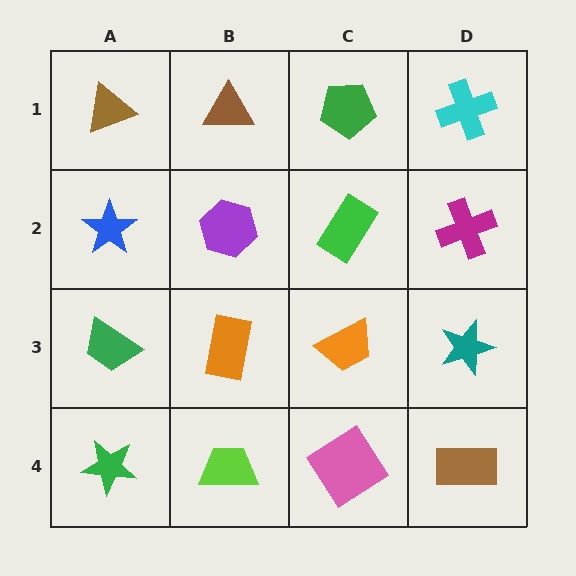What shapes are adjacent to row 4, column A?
A green trapezoid (row 3, column A), a lime trapezoid (row 4, column B).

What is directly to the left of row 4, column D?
A pink diamond.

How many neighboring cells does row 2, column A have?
3.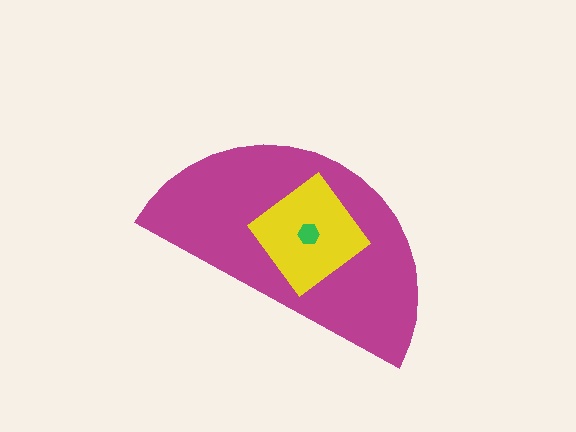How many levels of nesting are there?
3.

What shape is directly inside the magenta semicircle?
The yellow diamond.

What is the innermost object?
The green hexagon.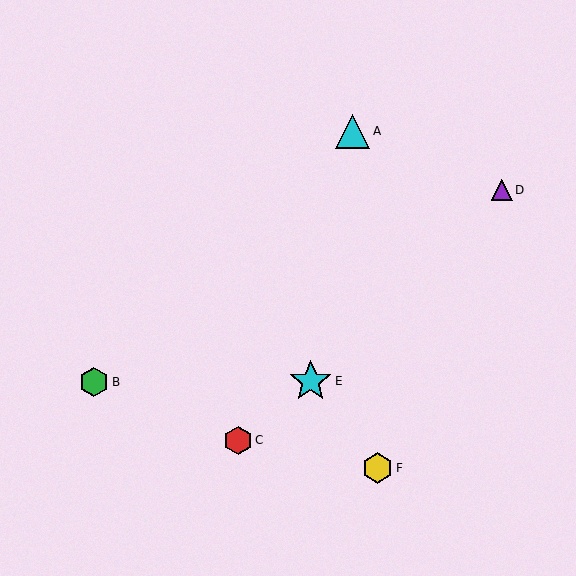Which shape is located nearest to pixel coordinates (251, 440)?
The red hexagon (labeled C) at (238, 440) is nearest to that location.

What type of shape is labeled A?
Shape A is a cyan triangle.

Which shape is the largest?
The cyan star (labeled E) is the largest.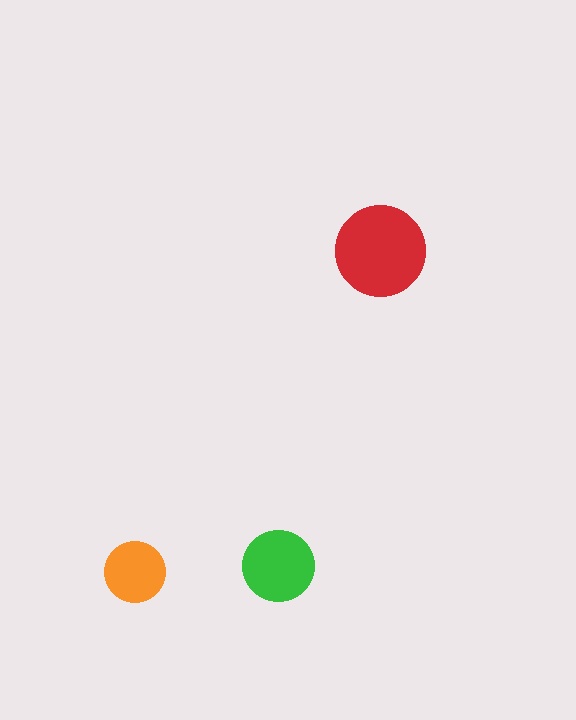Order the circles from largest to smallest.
the red one, the green one, the orange one.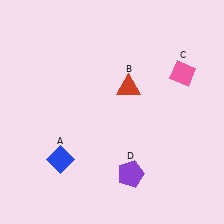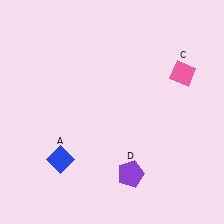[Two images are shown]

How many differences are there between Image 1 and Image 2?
There is 1 difference between the two images.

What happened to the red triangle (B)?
The red triangle (B) was removed in Image 2. It was in the top-right area of Image 1.